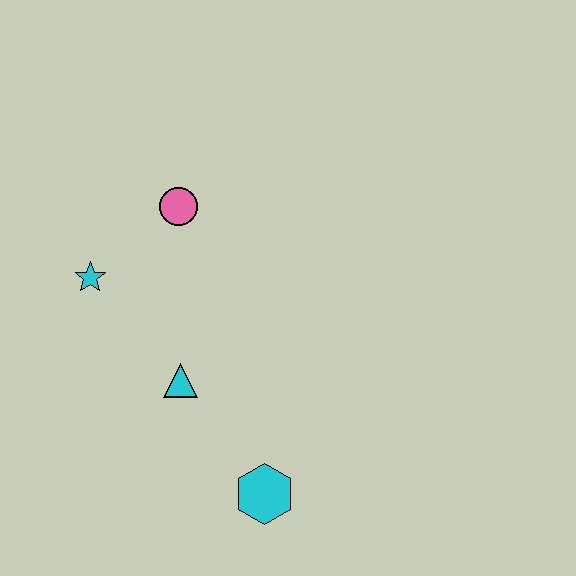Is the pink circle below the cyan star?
No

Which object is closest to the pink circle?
The cyan star is closest to the pink circle.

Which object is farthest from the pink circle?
The cyan hexagon is farthest from the pink circle.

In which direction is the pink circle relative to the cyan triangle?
The pink circle is above the cyan triangle.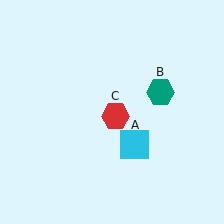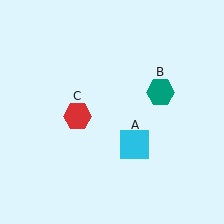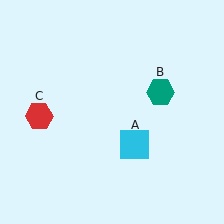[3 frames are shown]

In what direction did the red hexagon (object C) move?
The red hexagon (object C) moved left.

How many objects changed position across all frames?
1 object changed position: red hexagon (object C).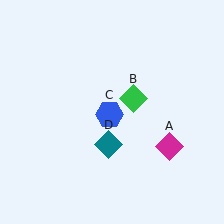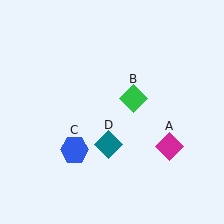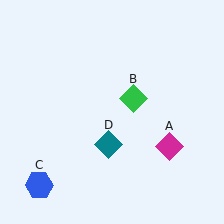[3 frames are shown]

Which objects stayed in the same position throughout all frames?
Magenta diamond (object A) and green diamond (object B) and teal diamond (object D) remained stationary.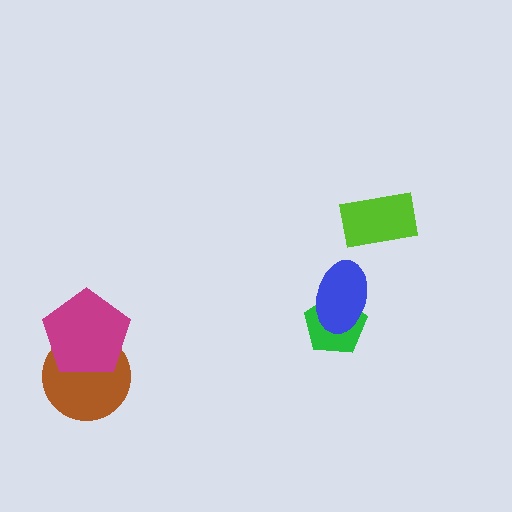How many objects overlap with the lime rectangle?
0 objects overlap with the lime rectangle.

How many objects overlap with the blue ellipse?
1 object overlaps with the blue ellipse.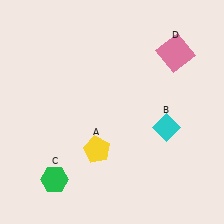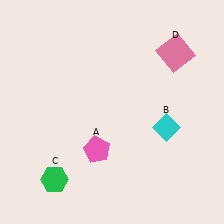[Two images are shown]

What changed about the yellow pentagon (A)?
In Image 1, A is yellow. In Image 2, it changed to pink.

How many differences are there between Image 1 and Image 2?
There is 1 difference between the two images.